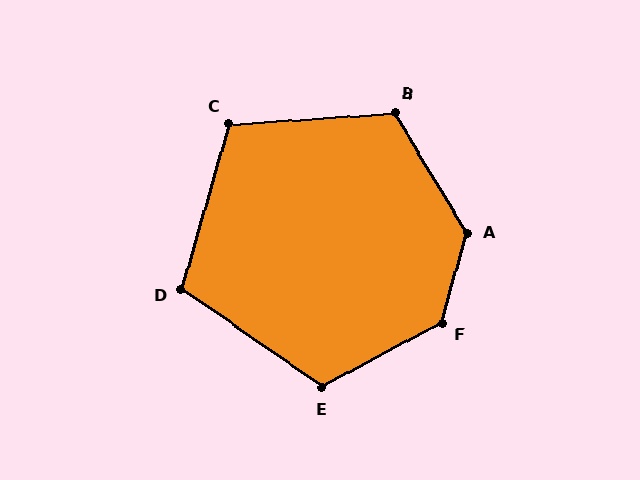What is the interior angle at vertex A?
Approximately 133 degrees (obtuse).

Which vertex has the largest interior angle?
F, at approximately 134 degrees.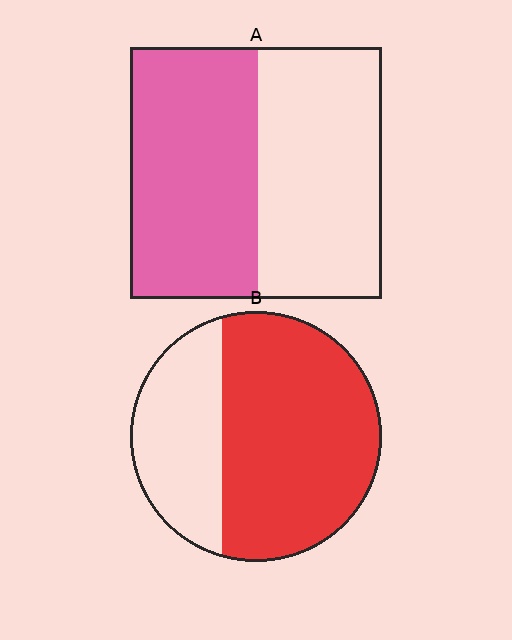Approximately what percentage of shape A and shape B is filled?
A is approximately 50% and B is approximately 65%.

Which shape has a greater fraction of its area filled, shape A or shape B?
Shape B.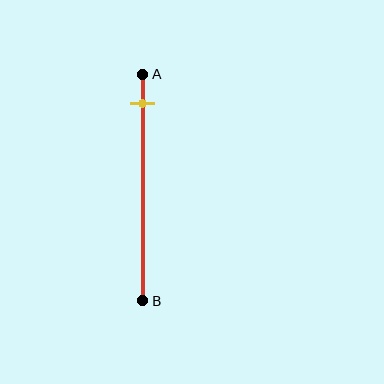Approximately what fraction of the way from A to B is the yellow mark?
The yellow mark is approximately 15% of the way from A to B.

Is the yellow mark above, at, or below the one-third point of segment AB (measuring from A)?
The yellow mark is above the one-third point of segment AB.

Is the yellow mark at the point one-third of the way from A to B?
No, the mark is at about 15% from A, not at the 33% one-third point.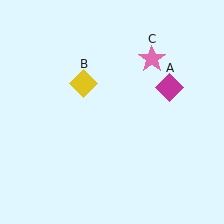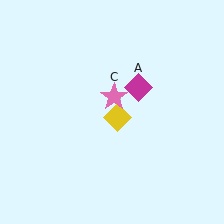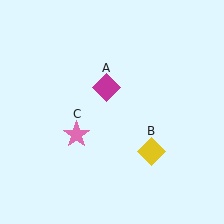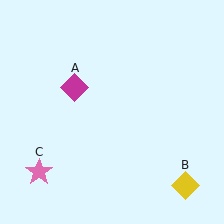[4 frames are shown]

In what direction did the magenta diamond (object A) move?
The magenta diamond (object A) moved left.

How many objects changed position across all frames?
3 objects changed position: magenta diamond (object A), yellow diamond (object B), pink star (object C).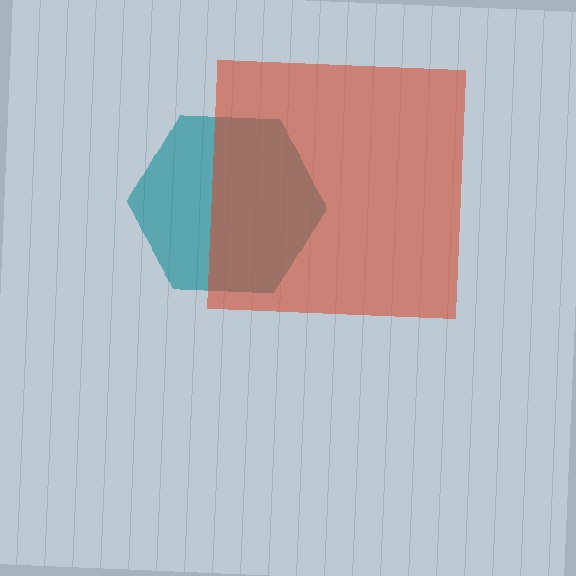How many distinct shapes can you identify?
There are 2 distinct shapes: a teal hexagon, a red square.